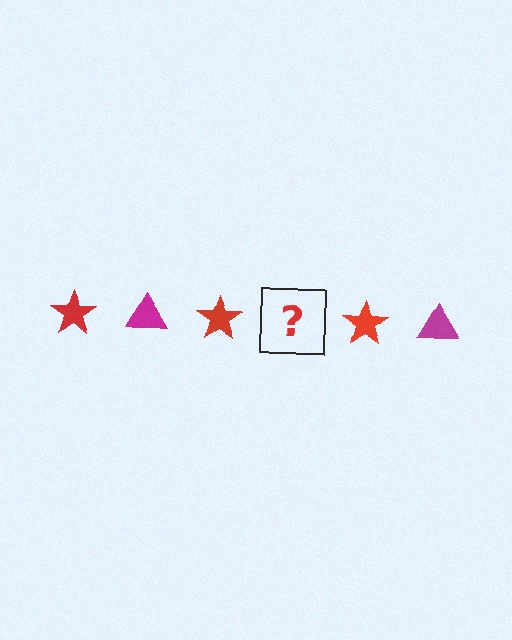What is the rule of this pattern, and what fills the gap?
The rule is that the pattern alternates between red star and magenta triangle. The gap should be filled with a magenta triangle.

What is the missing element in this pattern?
The missing element is a magenta triangle.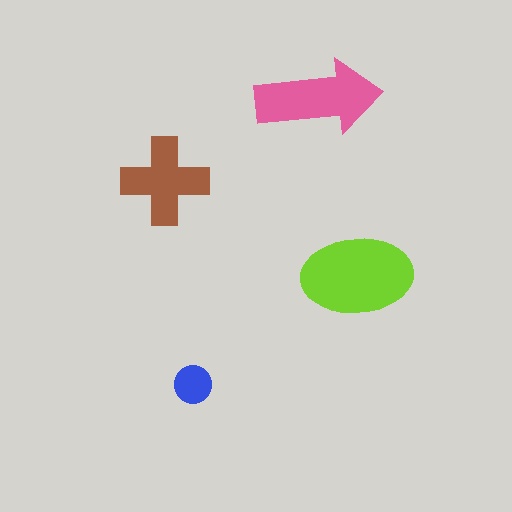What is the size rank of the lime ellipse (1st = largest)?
1st.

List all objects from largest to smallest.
The lime ellipse, the pink arrow, the brown cross, the blue circle.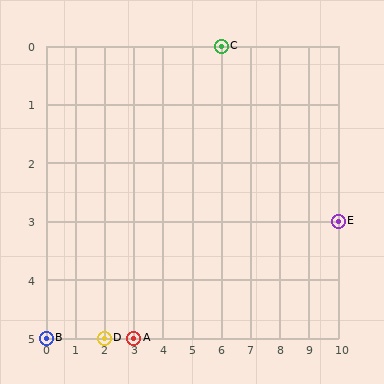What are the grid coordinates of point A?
Point A is at grid coordinates (3, 5).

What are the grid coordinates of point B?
Point B is at grid coordinates (0, 5).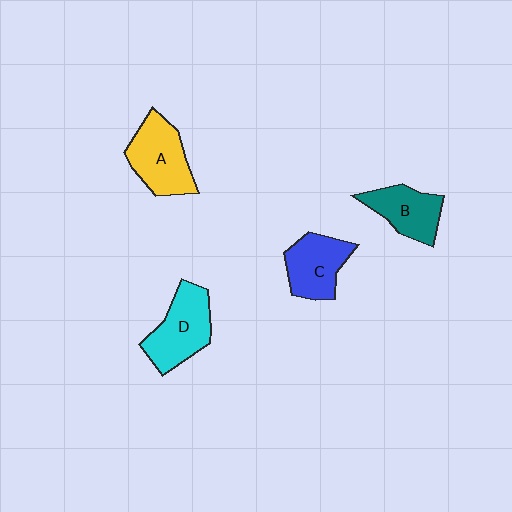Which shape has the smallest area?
Shape B (teal).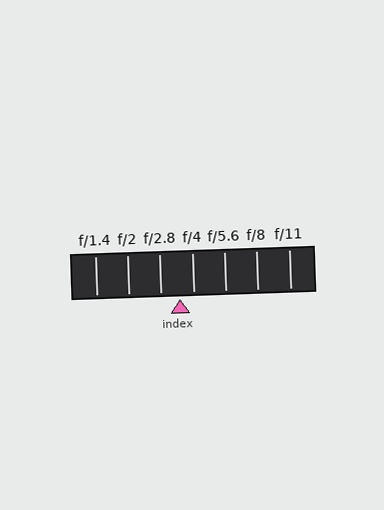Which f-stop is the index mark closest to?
The index mark is closest to f/4.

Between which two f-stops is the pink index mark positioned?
The index mark is between f/2.8 and f/4.